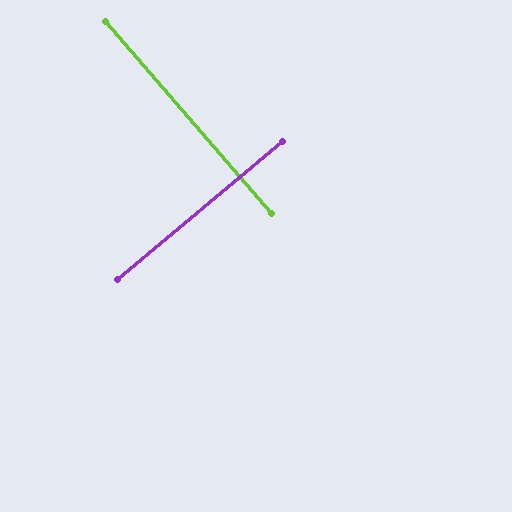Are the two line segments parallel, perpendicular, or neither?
Perpendicular — they meet at approximately 89°.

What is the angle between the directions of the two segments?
Approximately 89 degrees.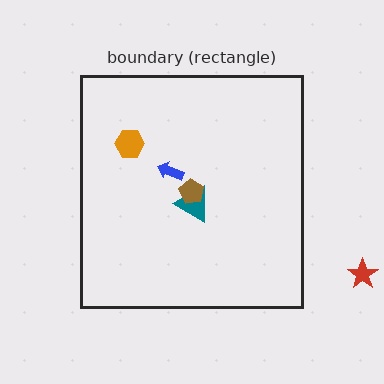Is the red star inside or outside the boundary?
Outside.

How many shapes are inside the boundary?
4 inside, 1 outside.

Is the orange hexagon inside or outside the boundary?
Inside.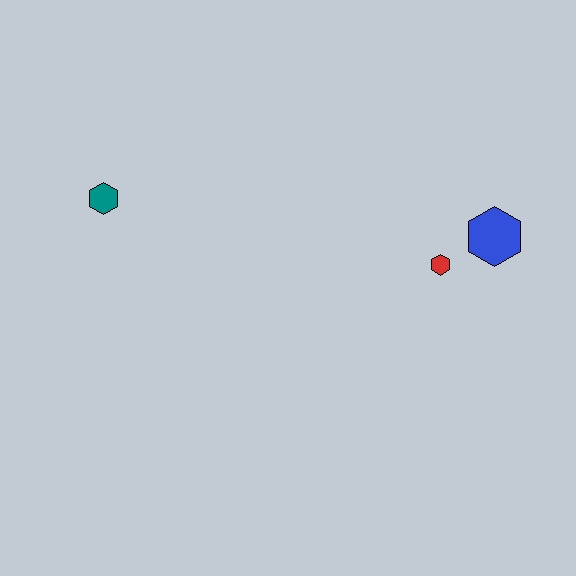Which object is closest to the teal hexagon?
The red hexagon is closest to the teal hexagon.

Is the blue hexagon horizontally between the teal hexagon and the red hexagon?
No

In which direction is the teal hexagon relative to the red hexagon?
The teal hexagon is to the left of the red hexagon.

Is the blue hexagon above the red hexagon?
Yes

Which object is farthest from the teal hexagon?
The blue hexagon is farthest from the teal hexagon.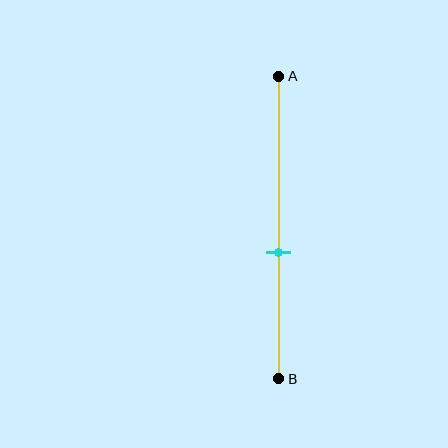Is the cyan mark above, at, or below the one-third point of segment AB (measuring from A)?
The cyan mark is below the one-third point of segment AB.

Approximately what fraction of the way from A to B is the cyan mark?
The cyan mark is approximately 60% of the way from A to B.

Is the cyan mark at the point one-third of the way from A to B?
No, the mark is at about 60% from A, not at the 33% one-third point.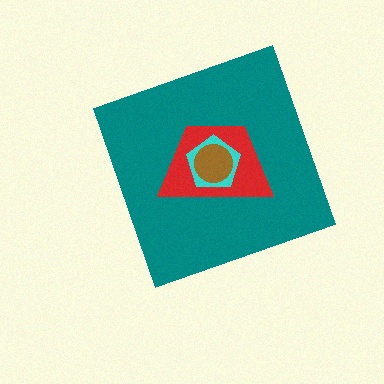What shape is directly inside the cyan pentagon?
The brown circle.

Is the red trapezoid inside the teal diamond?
Yes.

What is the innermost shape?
The brown circle.